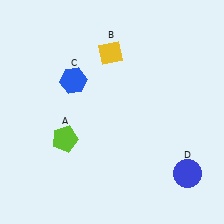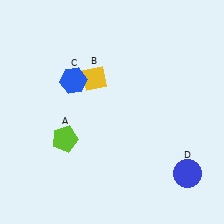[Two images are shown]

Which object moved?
The yellow diamond (B) moved down.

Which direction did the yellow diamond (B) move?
The yellow diamond (B) moved down.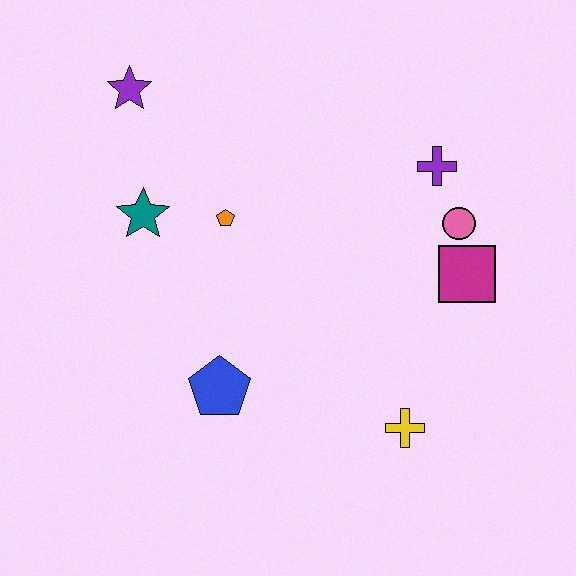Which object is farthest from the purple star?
The yellow cross is farthest from the purple star.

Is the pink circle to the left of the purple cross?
No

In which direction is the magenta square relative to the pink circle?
The magenta square is below the pink circle.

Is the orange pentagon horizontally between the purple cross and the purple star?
Yes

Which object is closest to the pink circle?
The magenta square is closest to the pink circle.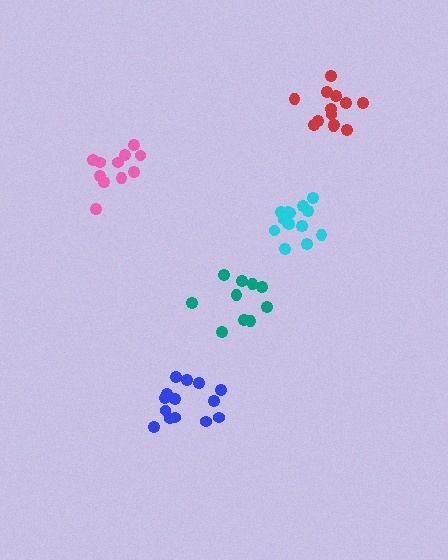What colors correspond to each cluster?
The clusters are colored: pink, blue, teal, red, cyan.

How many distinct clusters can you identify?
There are 5 distinct clusters.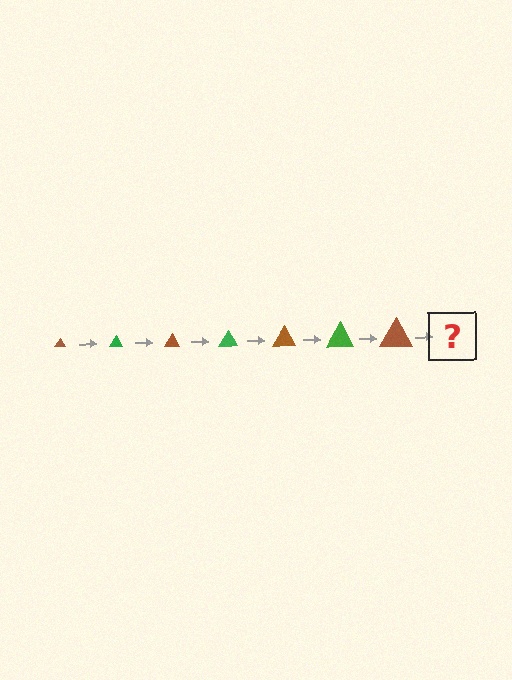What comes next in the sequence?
The next element should be a green triangle, larger than the previous one.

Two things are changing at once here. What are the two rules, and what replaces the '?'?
The two rules are that the triangle grows larger each step and the color cycles through brown and green. The '?' should be a green triangle, larger than the previous one.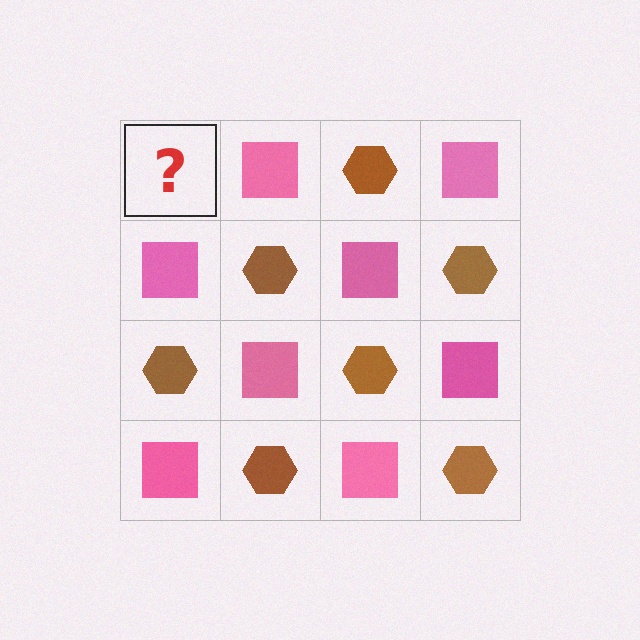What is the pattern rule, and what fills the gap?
The rule is that it alternates brown hexagon and pink square in a checkerboard pattern. The gap should be filled with a brown hexagon.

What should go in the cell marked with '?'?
The missing cell should contain a brown hexagon.